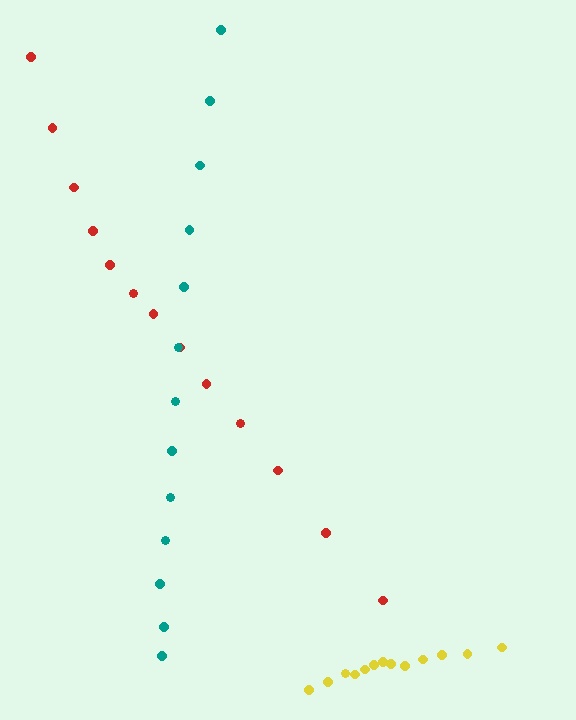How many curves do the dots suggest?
There are 3 distinct paths.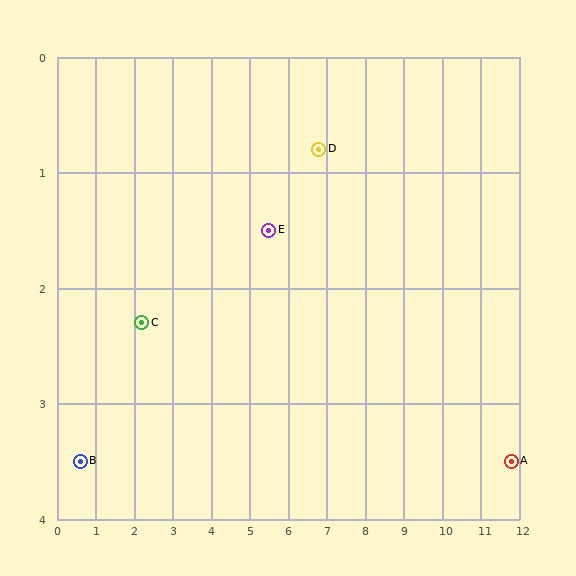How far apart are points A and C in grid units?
Points A and C are about 9.7 grid units apart.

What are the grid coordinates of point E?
Point E is at approximately (5.5, 1.5).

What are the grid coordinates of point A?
Point A is at approximately (11.8, 3.5).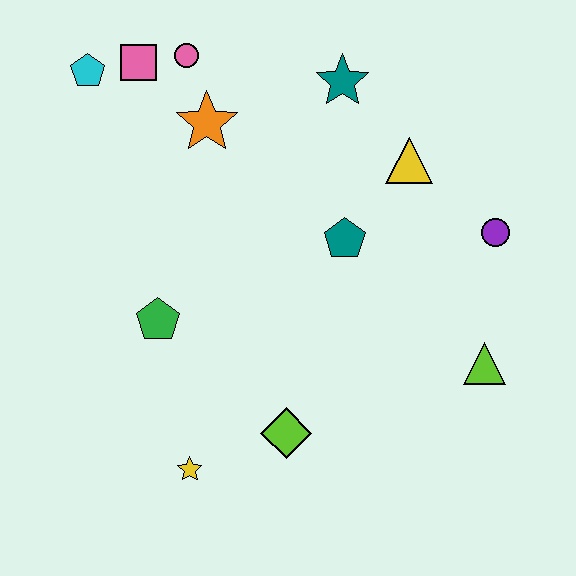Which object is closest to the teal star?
The yellow triangle is closest to the teal star.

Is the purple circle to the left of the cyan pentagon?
No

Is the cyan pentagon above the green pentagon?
Yes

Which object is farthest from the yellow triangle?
The yellow star is farthest from the yellow triangle.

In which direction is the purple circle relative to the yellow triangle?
The purple circle is to the right of the yellow triangle.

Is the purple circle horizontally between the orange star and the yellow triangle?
No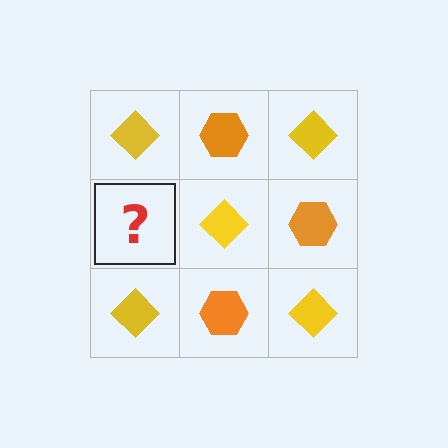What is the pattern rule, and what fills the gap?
The rule is that it alternates yellow diamond and orange hexagon in a checkerboard pattern. The gap should be filled with an orange hexagon.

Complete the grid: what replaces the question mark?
The question mark should be replaced with an orange hexagon.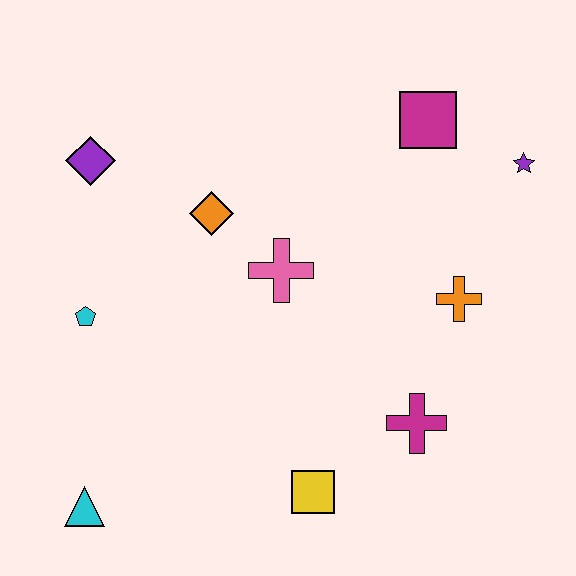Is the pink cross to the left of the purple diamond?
No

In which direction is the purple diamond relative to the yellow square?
The purple diamond is above the yellow square.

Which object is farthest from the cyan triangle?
The purple star is farthest from the cyan triangle.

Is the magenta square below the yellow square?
No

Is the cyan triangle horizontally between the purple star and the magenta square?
No